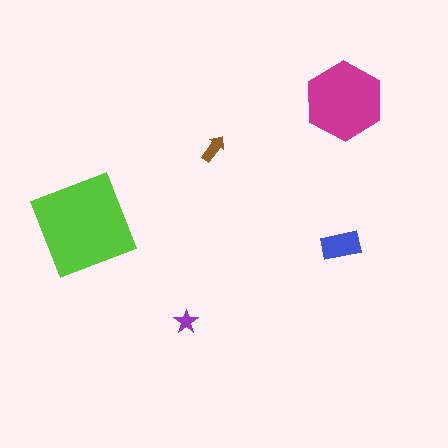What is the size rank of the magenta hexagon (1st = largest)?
2nd.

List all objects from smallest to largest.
The purple star, the brown arrow, the blue rectangle, the magenta hexagon, the lime diamond.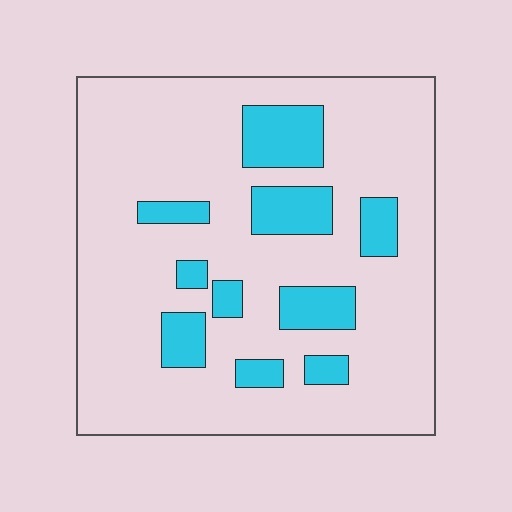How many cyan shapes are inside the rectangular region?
10.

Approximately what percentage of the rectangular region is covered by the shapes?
Approximately 20%.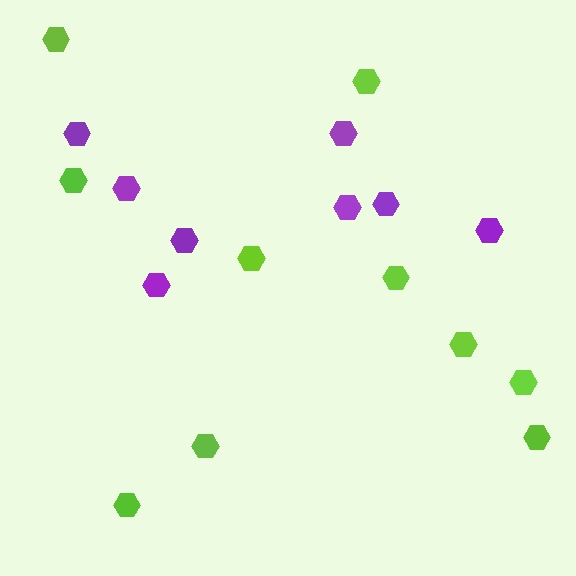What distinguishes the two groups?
There are 2 groups: one group of lime hexagons (10) and one group of purple hexagons (8).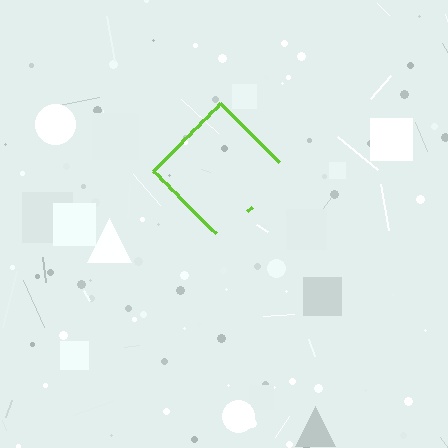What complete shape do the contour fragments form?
The contour fragments form a diamond.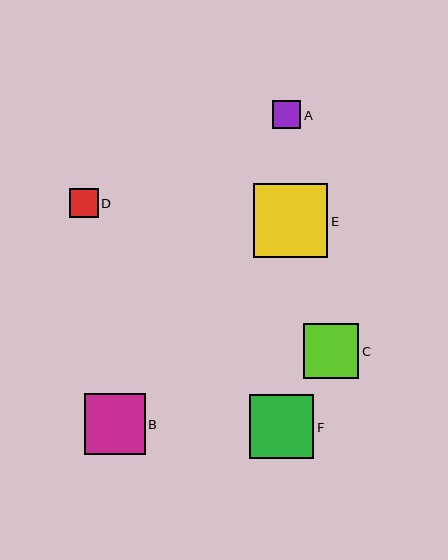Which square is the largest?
Square E is the largest with a size of approximately 74 pixels.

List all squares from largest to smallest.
From largest to smallest: E, F, B, C, D, A.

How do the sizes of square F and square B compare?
Square F and square B are approximately the same size.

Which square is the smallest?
Square A is the smallest with a size of approximately 28 pixels.